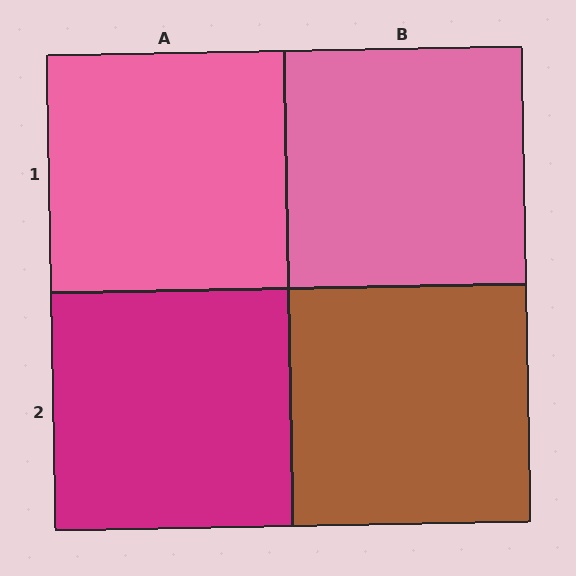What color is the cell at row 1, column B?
Pink.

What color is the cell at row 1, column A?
Pink.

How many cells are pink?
2 cells are pink.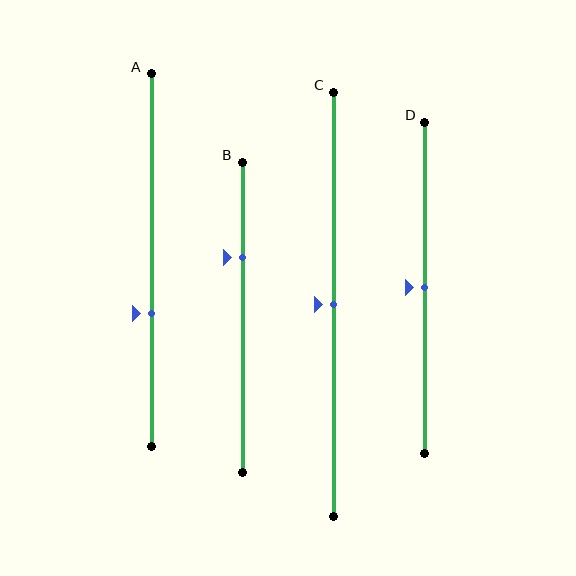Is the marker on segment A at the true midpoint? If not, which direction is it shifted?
No, the marker on segment A is shifted downward by about 14% of the segment length.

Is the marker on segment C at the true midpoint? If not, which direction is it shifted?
Yes, the marker on segment C is at the true midpoint.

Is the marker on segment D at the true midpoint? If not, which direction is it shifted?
Yes, the marker on segment D is at the true midpoint.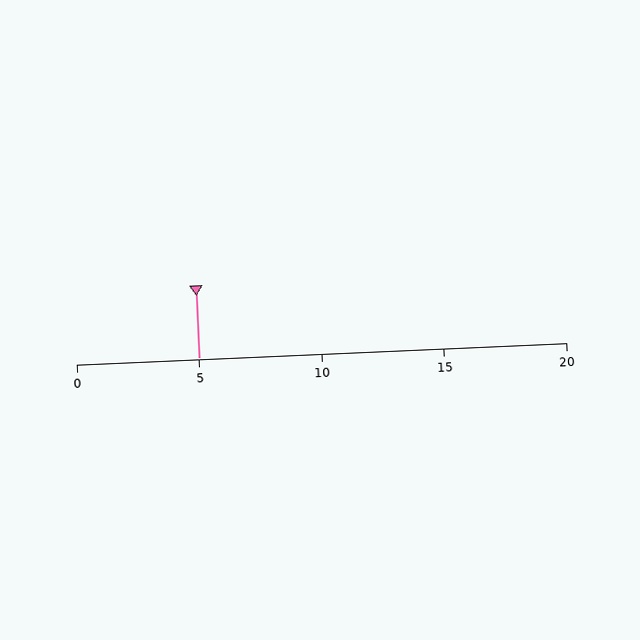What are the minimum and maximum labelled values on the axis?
The axis runs from 0 to 20.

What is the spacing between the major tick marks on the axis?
The major ticks are spaced 5 apart.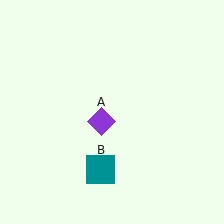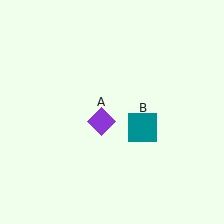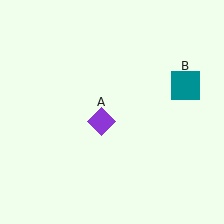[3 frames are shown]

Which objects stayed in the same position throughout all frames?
Purple diamond (object A) remained stationary.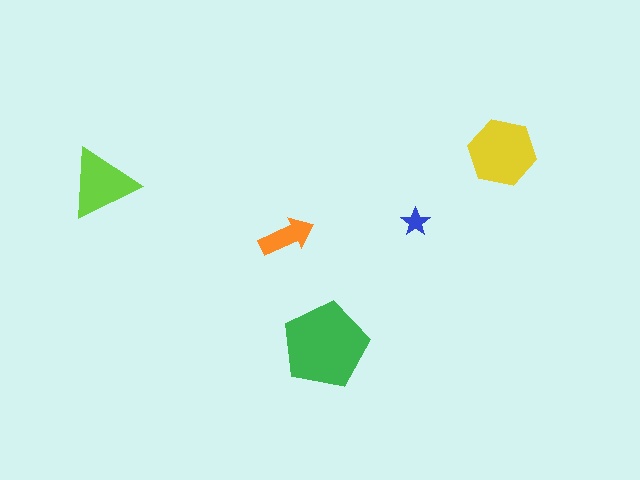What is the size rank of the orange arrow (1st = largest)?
4th.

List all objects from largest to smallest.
The green pentagon, the yellow hexagon, the lime triangle, the orange arrow, the blue star.